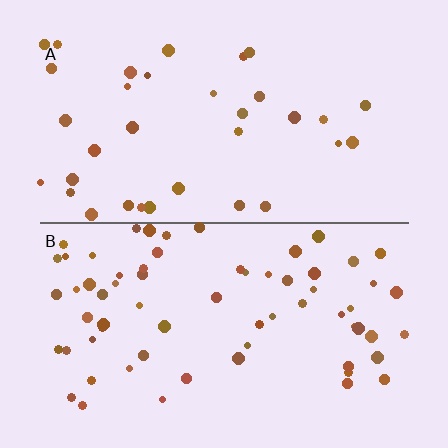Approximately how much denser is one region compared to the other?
Approximately 1.9× — region B over region A.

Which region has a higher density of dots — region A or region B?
B (the bottom).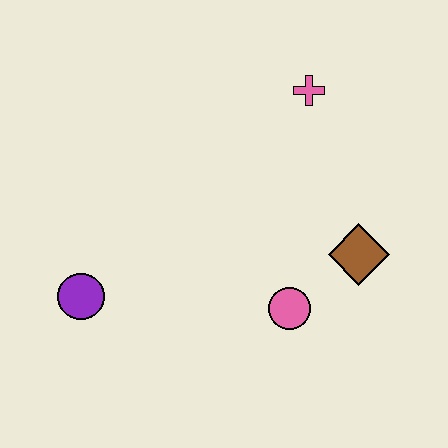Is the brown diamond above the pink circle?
Yes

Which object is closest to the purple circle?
The pink circle is closest to the purple circle.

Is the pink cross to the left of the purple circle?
No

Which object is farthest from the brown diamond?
The purple circle is farthest from the brown diamond.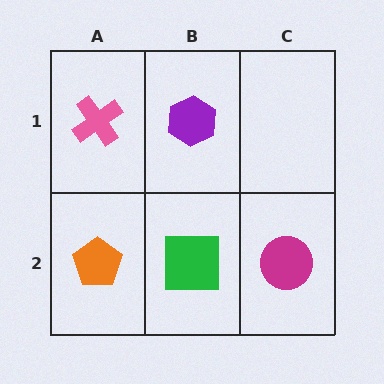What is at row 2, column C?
A magenta circle.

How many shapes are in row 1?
2 shapes.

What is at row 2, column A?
An orange pentagon.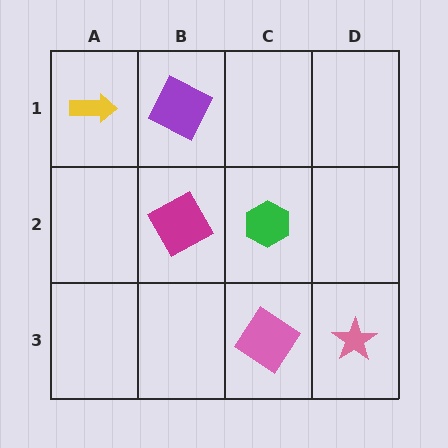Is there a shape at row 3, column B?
No, that cell is empty.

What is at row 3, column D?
A pink star.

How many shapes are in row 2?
2 shapes.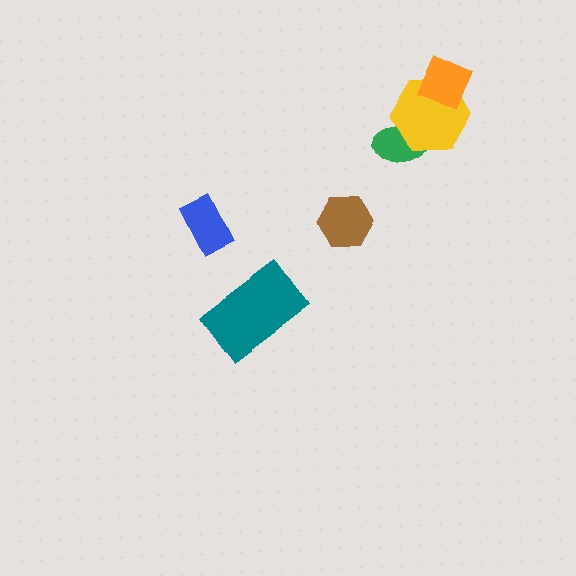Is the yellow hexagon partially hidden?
Yes, it is partially covered by another shape.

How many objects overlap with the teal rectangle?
0 objects overlap with the teal rectangle.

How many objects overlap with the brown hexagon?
0 objects overlap with the brown hexagon.